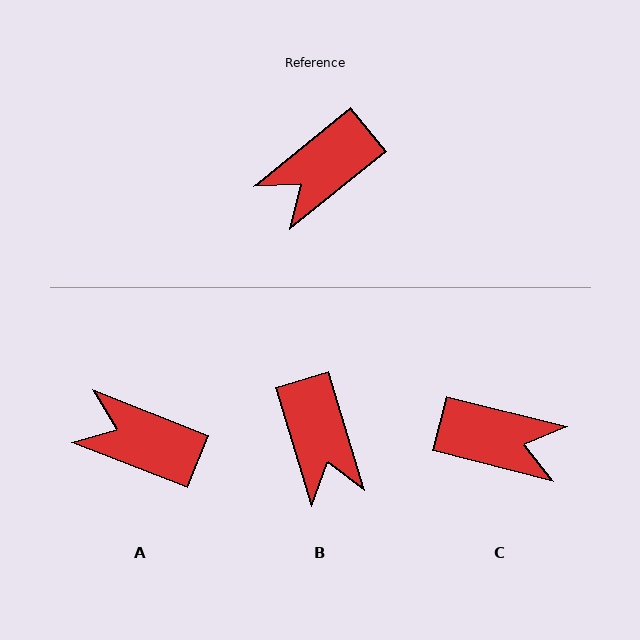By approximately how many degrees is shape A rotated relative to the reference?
Approximately 60 degrees clockwise.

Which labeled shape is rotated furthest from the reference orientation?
C, about 127 degrees away.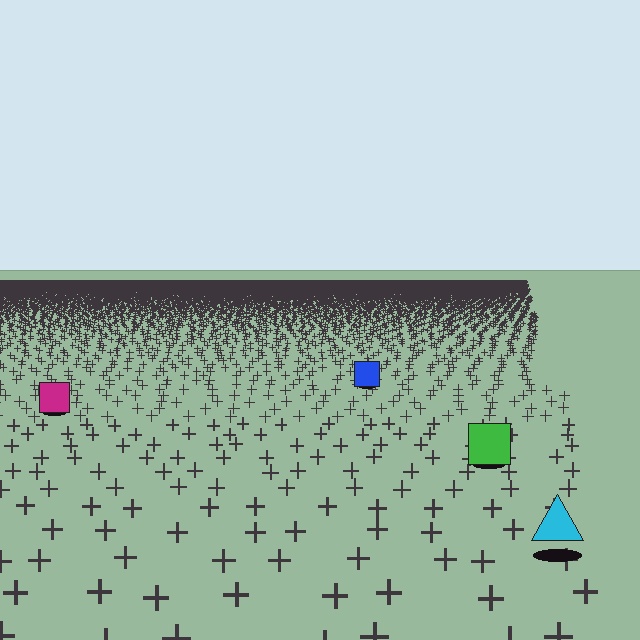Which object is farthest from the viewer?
The blue square is farthest from the viewer. It appears smaller and the ground texture around it is denser.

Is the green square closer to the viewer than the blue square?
Yes. The green square is closer — you can tell from the texture gradient: the ground texture is coarser near it.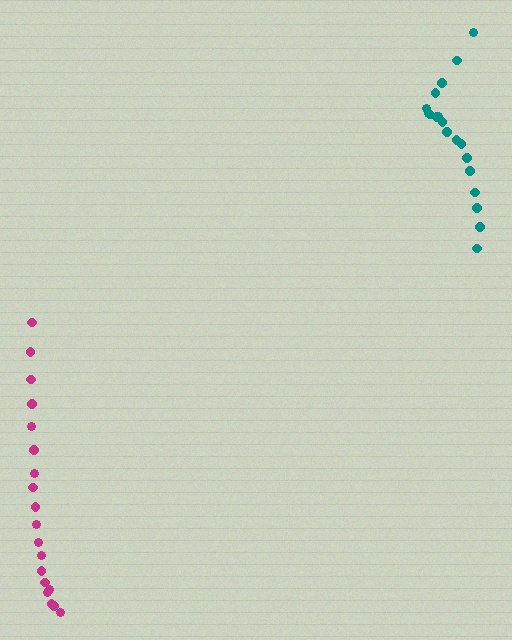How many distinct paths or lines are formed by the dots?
There are 2 distinct paths.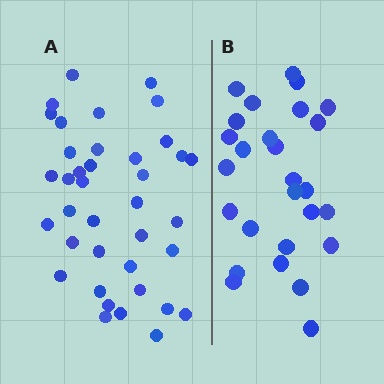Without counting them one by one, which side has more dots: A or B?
Region A (the left region) has more dots.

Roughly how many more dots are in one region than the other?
Region A has roughly 12 or so more dots than region B.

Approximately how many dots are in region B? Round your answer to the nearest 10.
About 30 dots. (The exact count is 27, which rounds to 30.)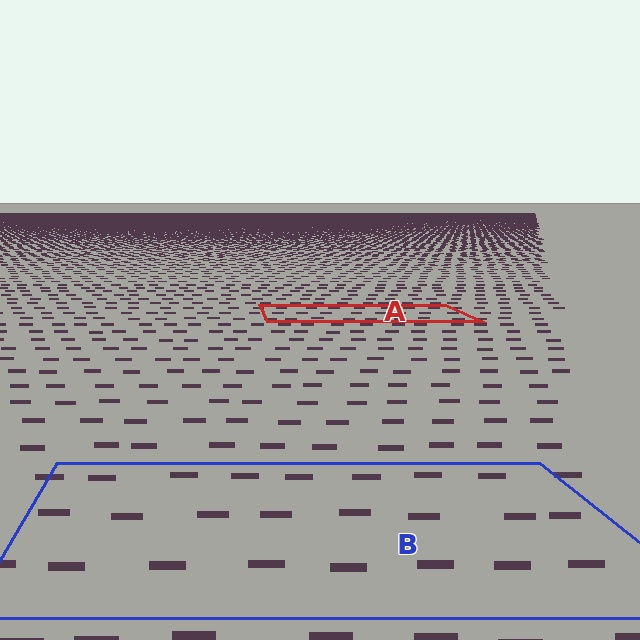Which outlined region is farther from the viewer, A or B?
Region A is farther from the viewer — the texture elements inside it appear smaller and more densely packed.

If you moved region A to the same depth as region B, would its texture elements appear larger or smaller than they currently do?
They would appear larger. At a closer depth, the same texture elements are projected at a bigger on-screen size.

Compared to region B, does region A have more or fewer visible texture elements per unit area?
Region A has more texture elements per unit area — they are packed more densely because it is farther away.